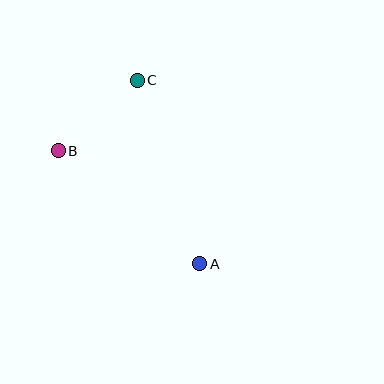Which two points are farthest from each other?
Points A and C are farthest from each other.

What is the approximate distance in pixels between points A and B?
The distance between A and B is approximately 181 pixels.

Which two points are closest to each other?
Points B and C are closest to each other.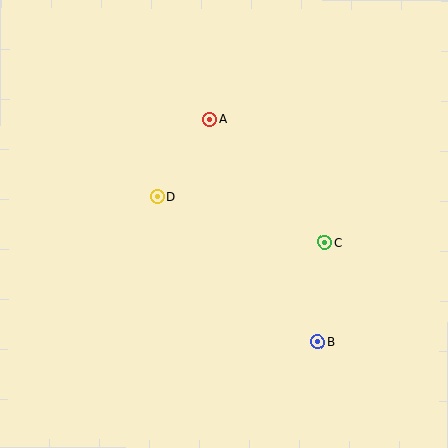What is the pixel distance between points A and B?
The distance between A and B is 248 pixels.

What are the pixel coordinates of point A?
Point A is at (209, 119).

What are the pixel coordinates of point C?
Point C is at (325, 242).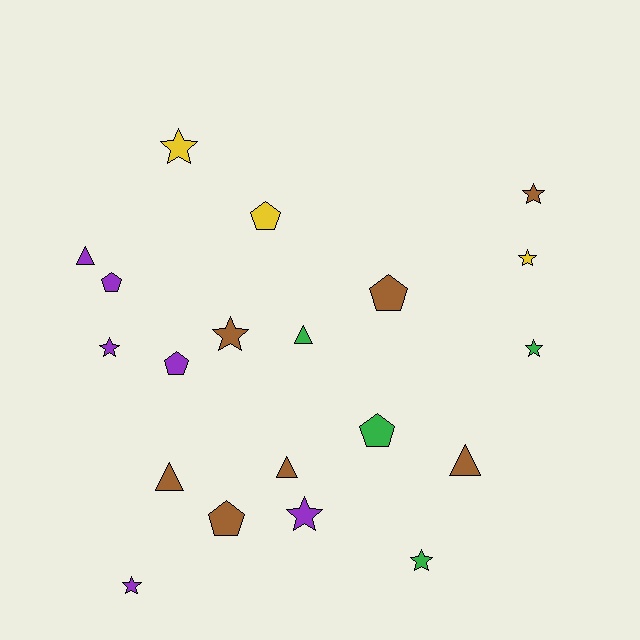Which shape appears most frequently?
Star, with 9 objects.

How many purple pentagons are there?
There are 2 purple pentagons.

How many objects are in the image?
There are 20 objects.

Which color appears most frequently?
Brown, with 7 objects.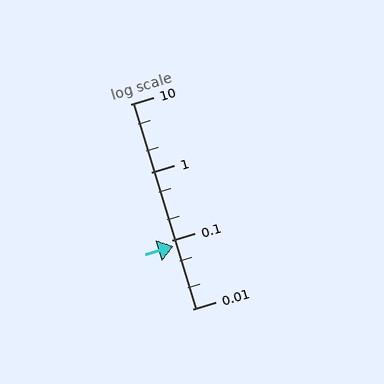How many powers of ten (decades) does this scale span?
The scale spans 3 decades, from 0.01 to 10.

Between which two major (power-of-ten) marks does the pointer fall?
The pointer is between 0.01 and 0.1.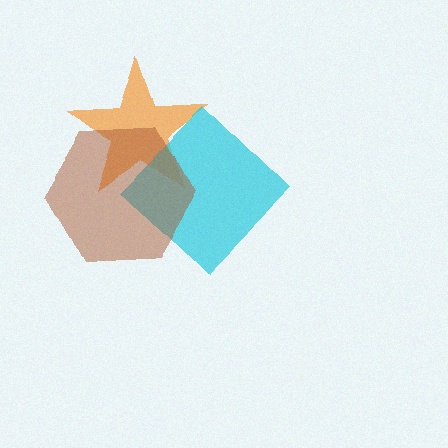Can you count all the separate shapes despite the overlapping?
Yes, there are 3 separate shapes.